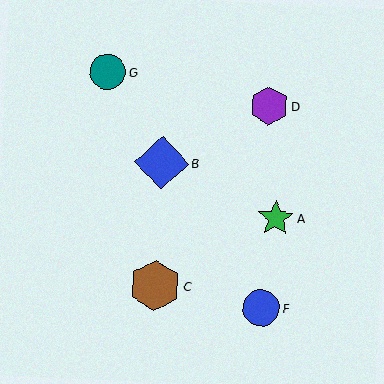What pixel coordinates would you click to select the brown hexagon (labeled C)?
Click at (155, 285) to select the brown hexagon C.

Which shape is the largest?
The blue diamond (labeled B) is the largest.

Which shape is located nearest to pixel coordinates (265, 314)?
The blue circle (labeled F) at (261, 308) is nearest to that location.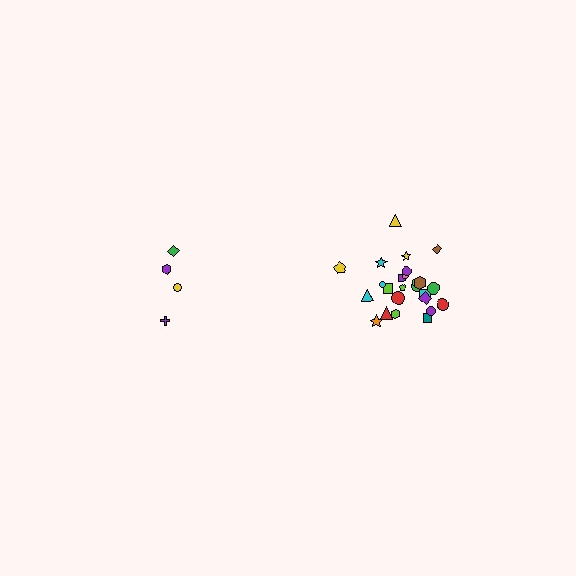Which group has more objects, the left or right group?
The right group.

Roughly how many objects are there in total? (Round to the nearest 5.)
Roughly 30 objects in total.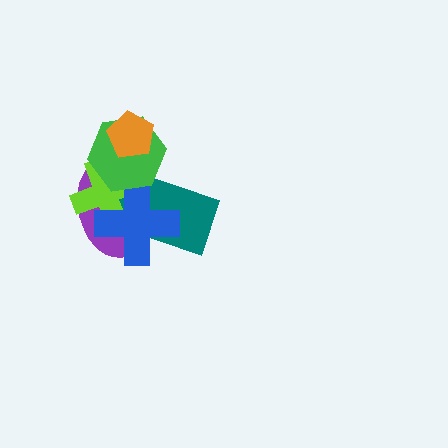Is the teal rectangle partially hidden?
Yes, it is partially covered by another shape.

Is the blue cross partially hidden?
Yes, it is partially covered by another shape.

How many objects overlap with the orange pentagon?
1 object overlaps with the orange pentagon.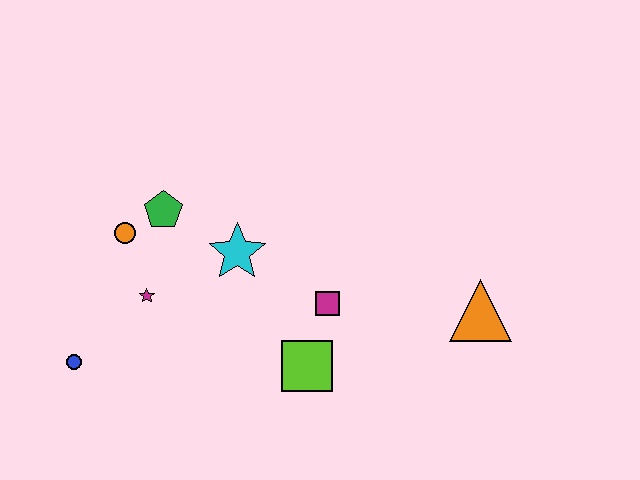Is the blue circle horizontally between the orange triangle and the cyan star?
No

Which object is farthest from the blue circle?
The orange triangle is farthest from the blue circle.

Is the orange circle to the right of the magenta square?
No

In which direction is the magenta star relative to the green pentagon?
The magenta star is below the green pentagon.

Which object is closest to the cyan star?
The green pentagon is closest to the cyan star.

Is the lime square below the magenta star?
Yes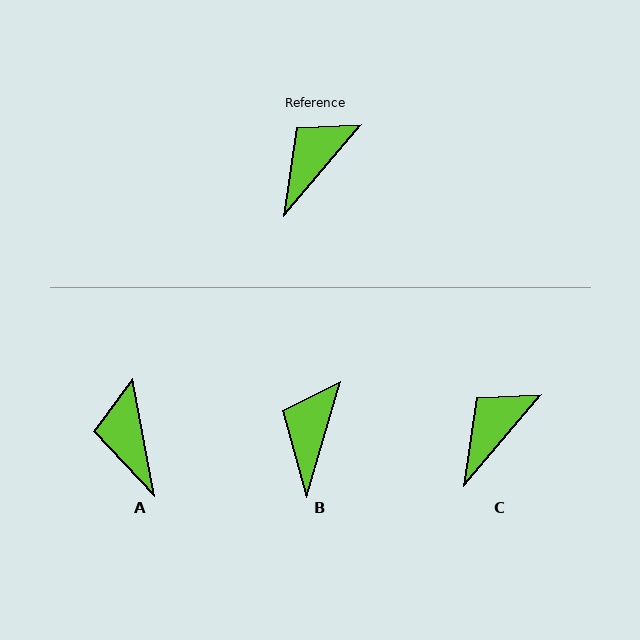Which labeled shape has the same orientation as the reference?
C.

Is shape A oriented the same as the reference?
No, it is off by about 51 degrees.